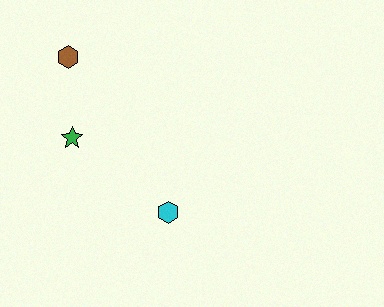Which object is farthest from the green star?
The cyan hexagon is farthest from the green star.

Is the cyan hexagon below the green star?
Yes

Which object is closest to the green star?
The brown hexagon is closest to the green star.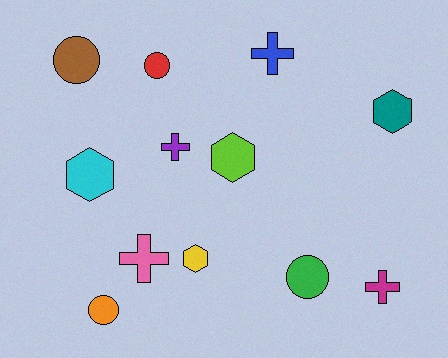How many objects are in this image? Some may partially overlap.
There are 12 objects.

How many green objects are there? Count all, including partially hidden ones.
There is 1 green object.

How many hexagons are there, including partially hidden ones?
There are 4 hexagons.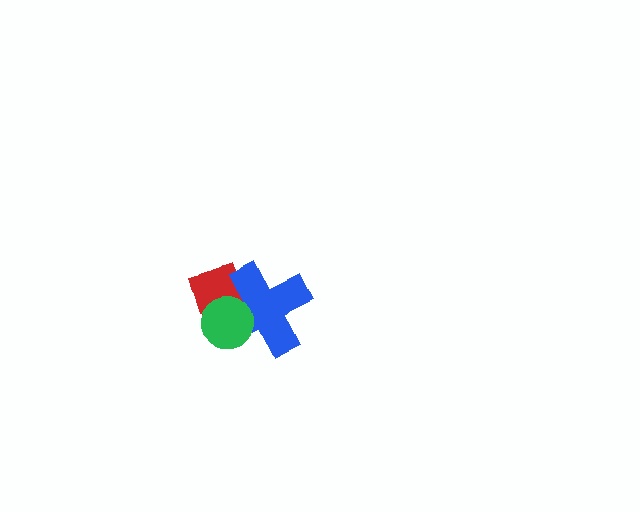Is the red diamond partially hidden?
Yes, it is partially covered by another shape.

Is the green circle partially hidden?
No, no other shape covers it.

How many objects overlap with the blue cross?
2 objects overlap with the blue cross.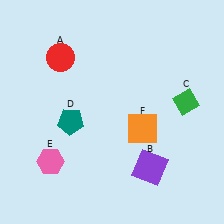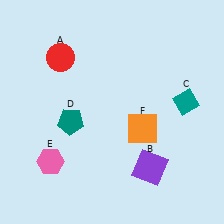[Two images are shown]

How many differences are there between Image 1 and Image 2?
There is 1 difference between the two images.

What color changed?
The diamond (C) changed from green in Image 1 to teal in Image 2.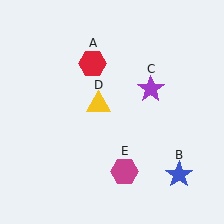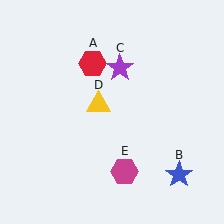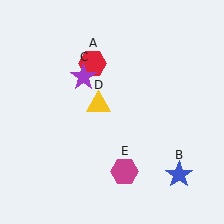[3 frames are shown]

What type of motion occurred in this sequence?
The purple star (object C) rotated counterclockwise around the center of the scene.